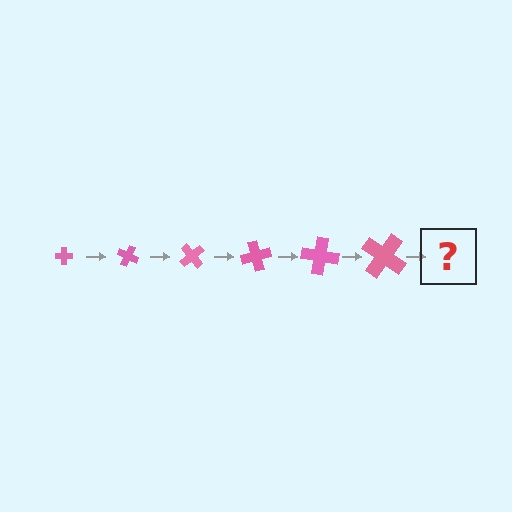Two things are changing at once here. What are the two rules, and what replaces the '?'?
The two rules are that the cross grows larger each step and it rotates 25 degrees each step. The '?' should be a cross, larger than the previous one and rotated 150 degrees from the start.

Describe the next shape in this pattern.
It should be a cross, larger than the previous one and rotated 150 degrees from the start.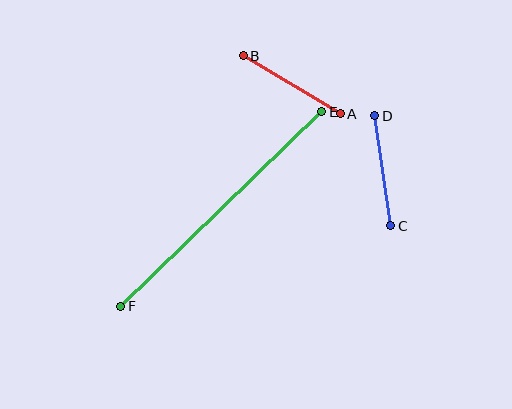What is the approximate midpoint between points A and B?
The midpoint is at approximately (292, 85) pixels.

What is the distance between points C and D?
The distance is approximately 111 pixels.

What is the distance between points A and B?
The distance is approximately 113 pixels.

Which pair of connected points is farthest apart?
Points E and F are farthest apart.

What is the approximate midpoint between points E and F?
The midpoint is at approximately (221, 209) pixels.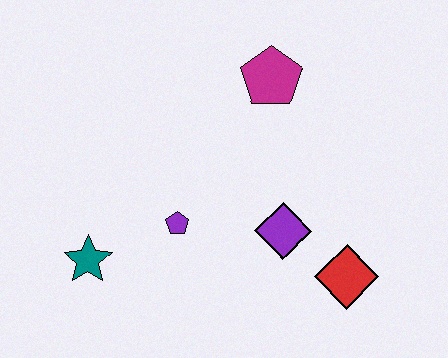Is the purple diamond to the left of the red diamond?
Yes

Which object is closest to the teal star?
The purple pentagon is closest to the teal star.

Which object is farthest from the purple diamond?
The teal star is farthest from the purple diamond.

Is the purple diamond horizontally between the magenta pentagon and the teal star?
No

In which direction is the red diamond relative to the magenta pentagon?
The red diamond is below the magenta pentagon.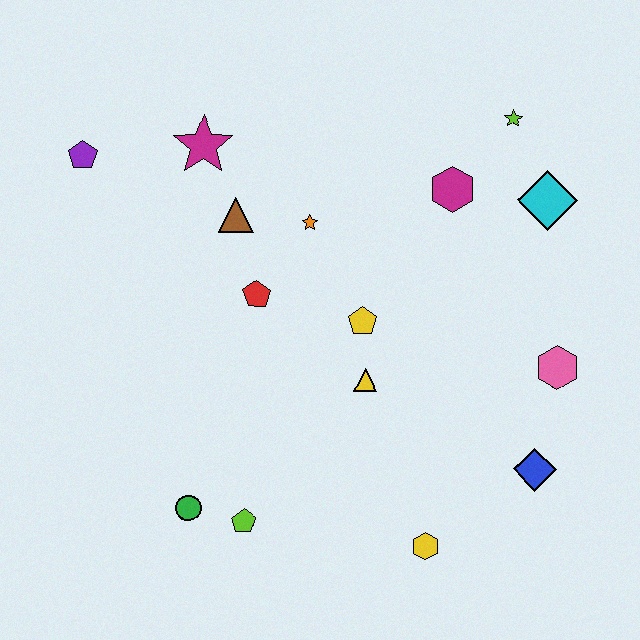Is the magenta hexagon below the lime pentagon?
No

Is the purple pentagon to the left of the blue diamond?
Yes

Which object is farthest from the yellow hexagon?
The purple pentagon is farthest from the yellow hexagon.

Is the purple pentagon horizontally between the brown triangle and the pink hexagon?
No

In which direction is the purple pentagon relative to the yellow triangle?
The purple pentagon is to the left of the yellow triangle.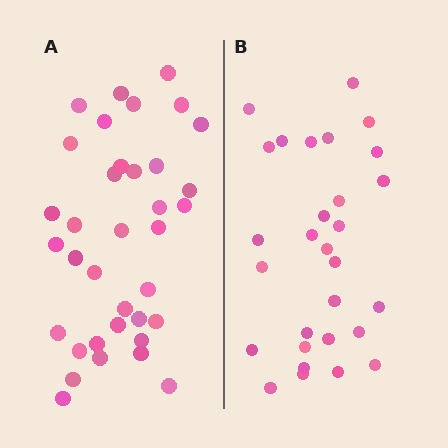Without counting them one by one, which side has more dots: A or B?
Region A (the left region) has more dots.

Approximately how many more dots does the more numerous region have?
Region A has roughly 8 or so more dots than region B.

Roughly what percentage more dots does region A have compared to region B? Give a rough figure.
About 25% more.